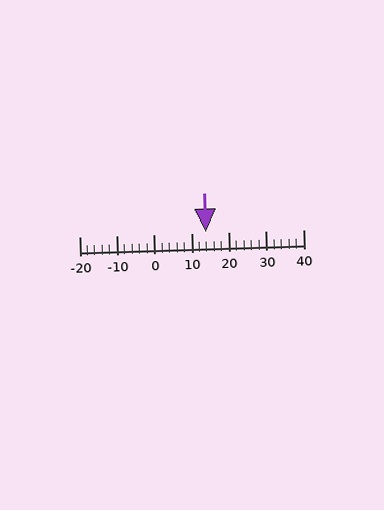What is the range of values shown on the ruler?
The ruler shows values from -20 to 40.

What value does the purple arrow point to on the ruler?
The purple arrow points to approximately 14.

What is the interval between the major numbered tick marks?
The major tick marks are spaced 10 units apart.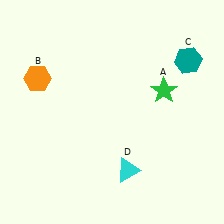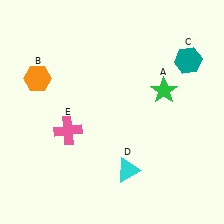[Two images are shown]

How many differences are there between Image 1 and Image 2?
There is 1 difference between the two images.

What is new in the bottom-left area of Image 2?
A pink cross (E) was added in the bottom-left area of Image 2.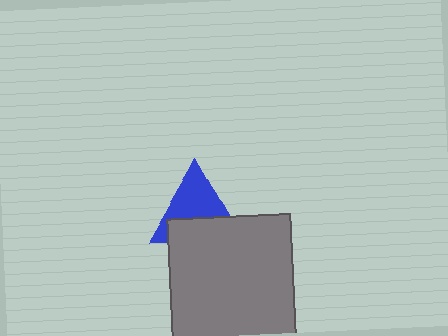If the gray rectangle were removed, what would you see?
You would see the complete blue triangle.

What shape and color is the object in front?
The object in front is a gray rectangle.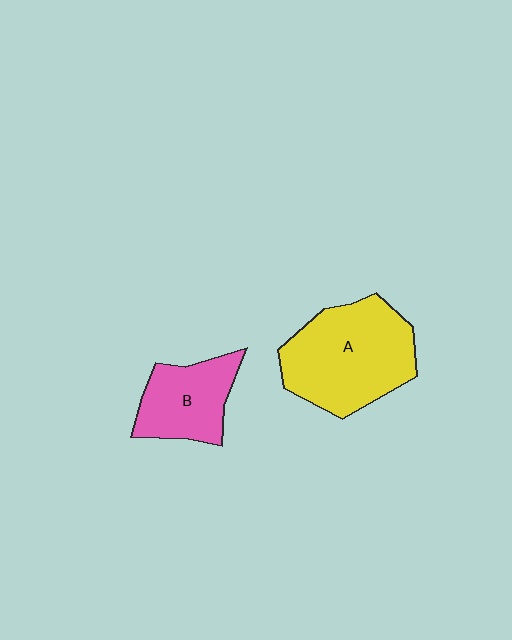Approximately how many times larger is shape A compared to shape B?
Approximately 1.7 times.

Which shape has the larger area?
Shape A (yellow).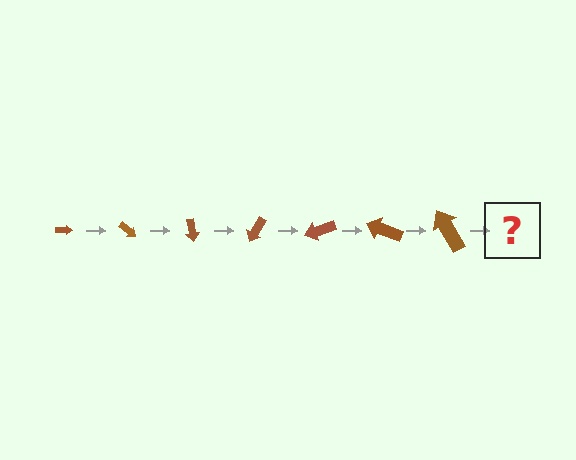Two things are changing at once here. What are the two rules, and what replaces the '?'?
The two rules are that the arrow grows larger each step and it rotates 40 degrees each step. The '?' should be an arrow, larger than the previous one and rotated 280 degrees from the start.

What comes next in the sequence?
The next element should be an arrow, larger than the previous one and rotated 280 degrees from the start.